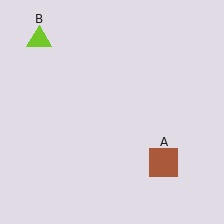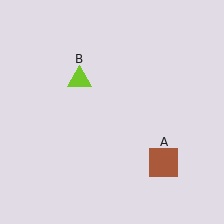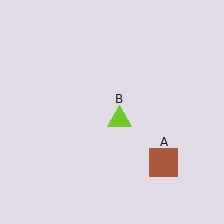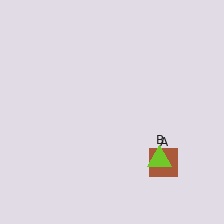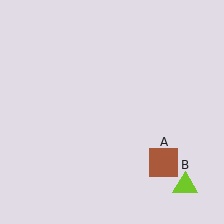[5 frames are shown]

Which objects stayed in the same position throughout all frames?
Brown square (object A) remained stationary.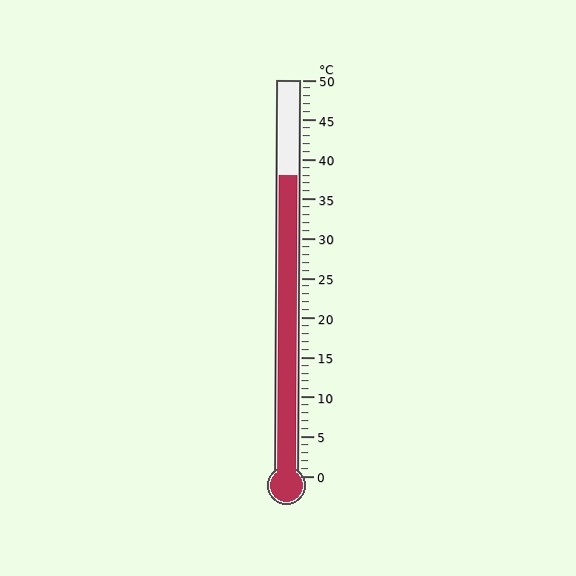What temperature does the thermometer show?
The thermometer shows approximately 38°C.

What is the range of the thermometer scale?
The thermometer scale ranges from 0°C to 50°C.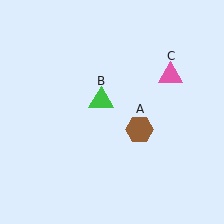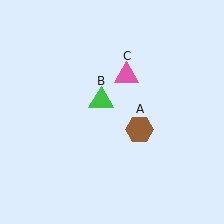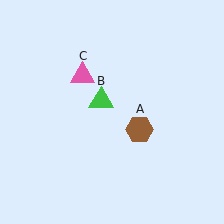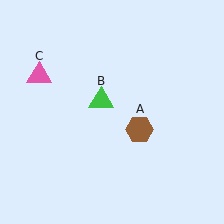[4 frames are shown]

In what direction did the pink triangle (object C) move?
The pink triangle (object C) moved left.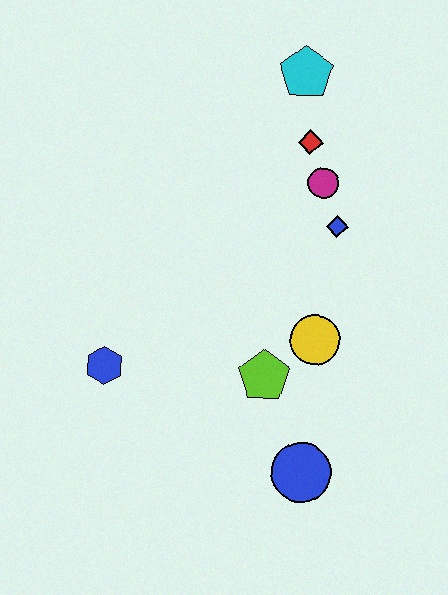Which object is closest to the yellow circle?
The lime pentagon is closest to the yellow circle.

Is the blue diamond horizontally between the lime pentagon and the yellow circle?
No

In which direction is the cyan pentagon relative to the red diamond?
The cyan pentagon is above the red diamond.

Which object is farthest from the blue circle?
The cyan pentagon is farthest from the blue circle.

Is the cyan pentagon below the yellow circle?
No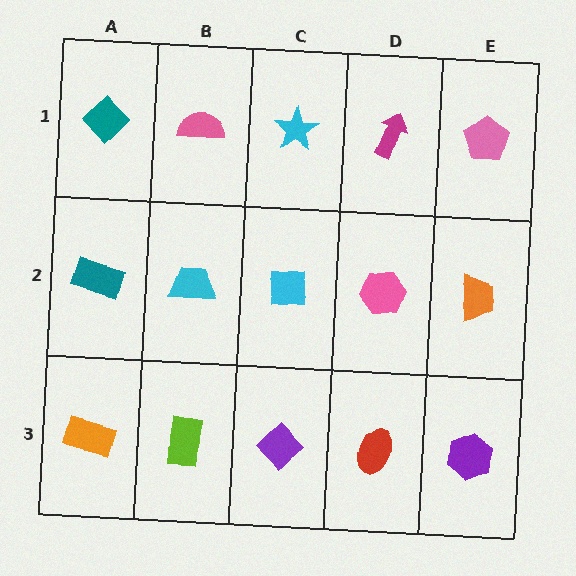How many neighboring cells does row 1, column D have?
3.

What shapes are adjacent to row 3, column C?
A cyan square (row 2, column C), a lime rectangle (row 3, column B), a red ellipse (row 3, column D).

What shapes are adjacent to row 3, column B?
A cyan trapezoid (row 2, column B), an orange rectangle (row 3, column A), a purple diamond (row 3, column C).